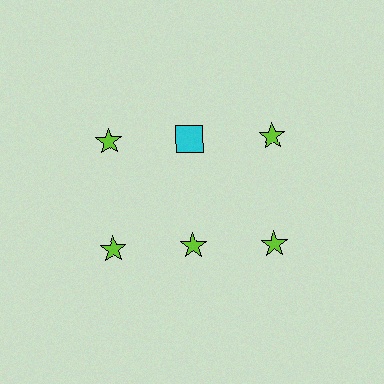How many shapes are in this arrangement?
There are 6 shapes arranged in a grid pattern.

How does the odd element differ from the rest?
It differs in both color (cyan instead of lime) and shape (square instead of star).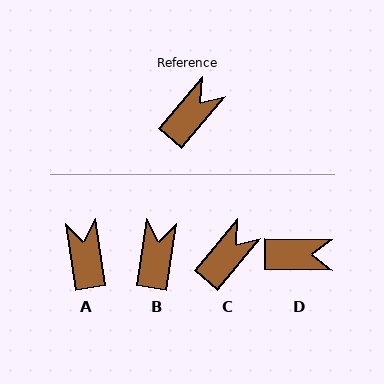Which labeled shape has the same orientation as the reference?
C.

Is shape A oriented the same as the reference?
No, it is off by about 49 degrees.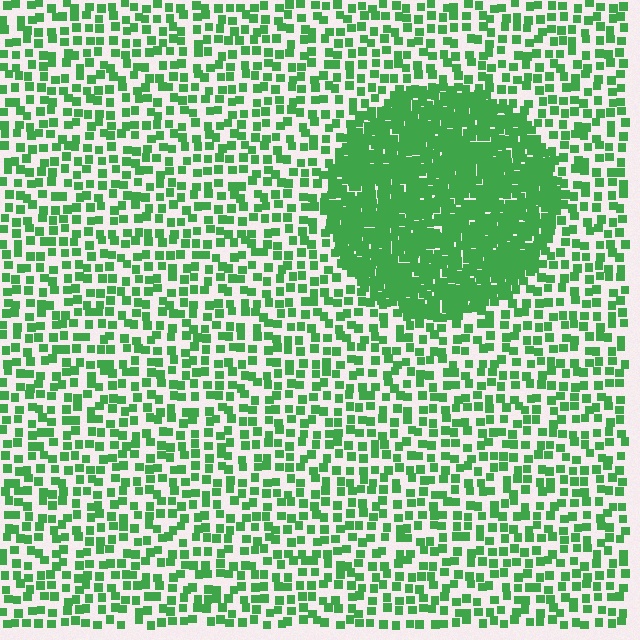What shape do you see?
I see a circle.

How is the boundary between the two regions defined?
The boundary is defined by a change in element density (approximately 2.8x ratio). All elements are the same color, size, and shape.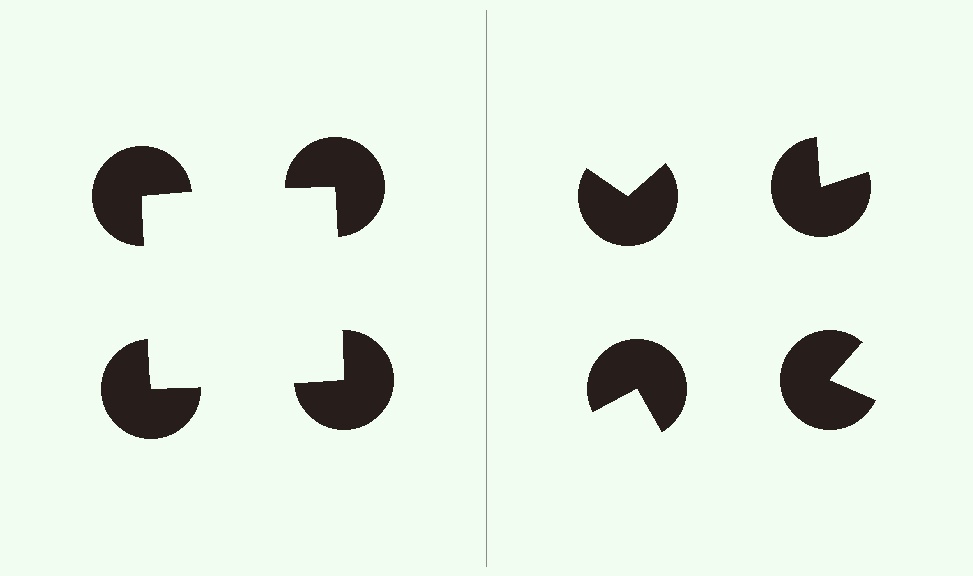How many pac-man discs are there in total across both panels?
8 — 4 on each side.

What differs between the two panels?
The pac-man discs are positioned identically on both sides; only the wedge orientations differ. On the left they align to a square; on the right they are misaligned.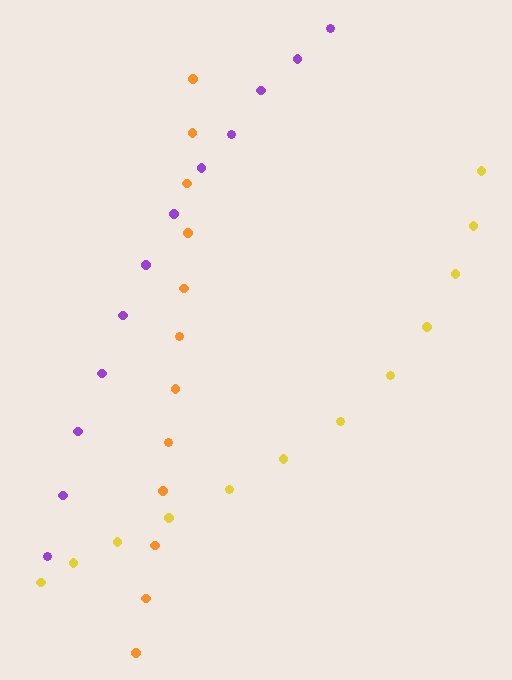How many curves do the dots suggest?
There are 3 distinct paths.